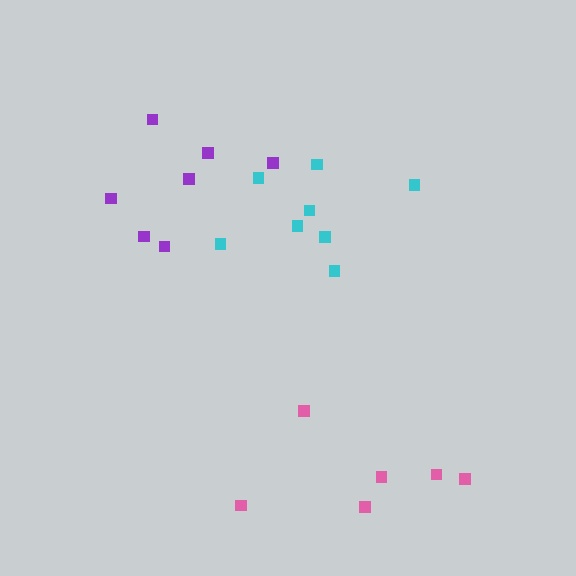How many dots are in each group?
Group 1: 8 dots, Group 2: 6 dots, Group 3: 7 dots (21 total).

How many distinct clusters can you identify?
There are 3 distinct clusters.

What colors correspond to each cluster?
The clusters are colored: cyan, pink, purple.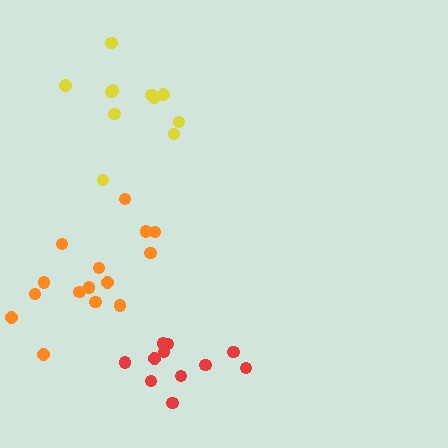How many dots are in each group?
Group 1: 11 dots, Group 2: 11 dots, Group 3: 15 dots (37 total).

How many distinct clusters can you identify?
There are 3 distinct clusters.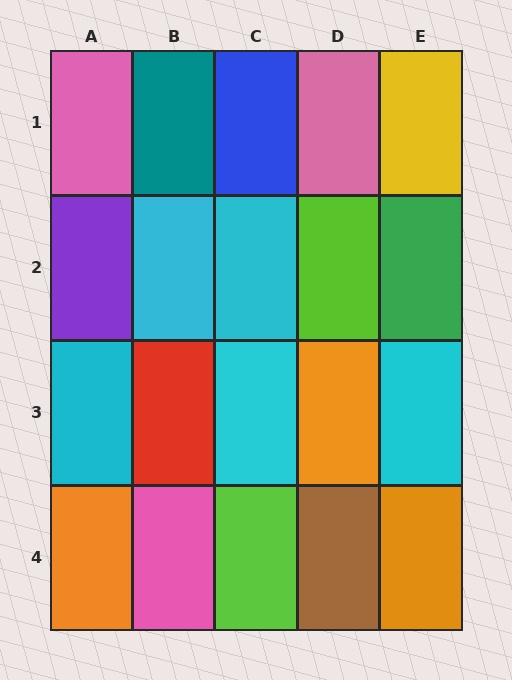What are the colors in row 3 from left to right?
Cyan, red, cyan, orange, cyan.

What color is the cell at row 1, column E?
Yellow.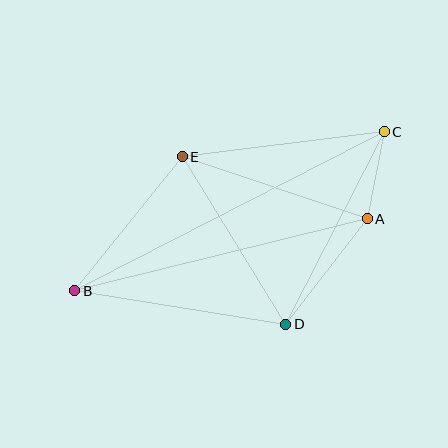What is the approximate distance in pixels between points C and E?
The distance between C and E is approximately 204 pixels.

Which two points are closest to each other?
Points A and C are closest to each other.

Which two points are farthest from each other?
Points B and C are farthest from each other.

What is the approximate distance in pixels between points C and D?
The distance between C and D is approximately 216 pixels.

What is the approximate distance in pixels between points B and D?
The distance between B and D is approximately 213 pixels.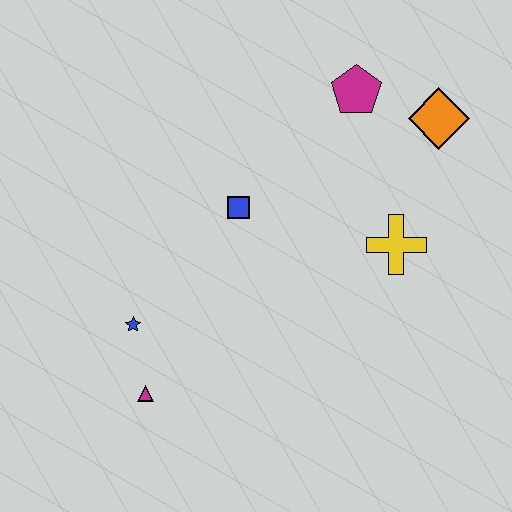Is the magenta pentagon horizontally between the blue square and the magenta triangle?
No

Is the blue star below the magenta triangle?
No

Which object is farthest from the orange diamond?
The magenta triangle is farthest from the orange diamond.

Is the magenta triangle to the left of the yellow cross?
Yes